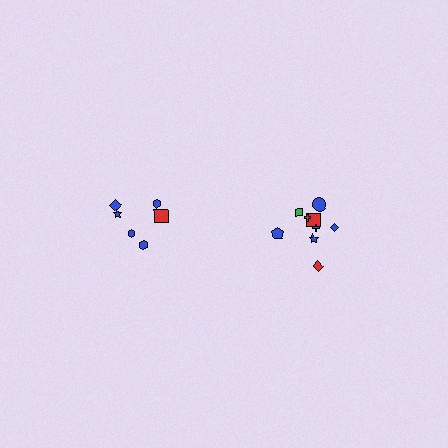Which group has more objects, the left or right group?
The right group.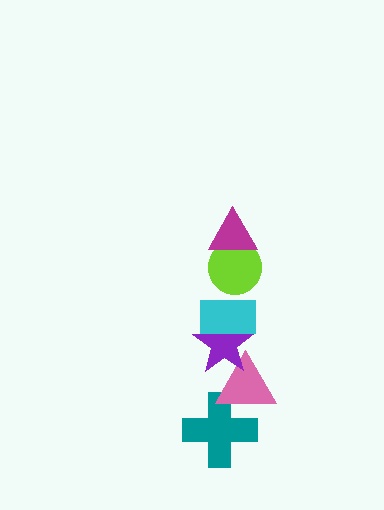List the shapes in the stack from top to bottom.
From top to bottom: the magenta triangle, the lime circle, the cyan rectangle, the purple star, the pink triangle, the teal cross.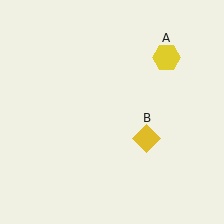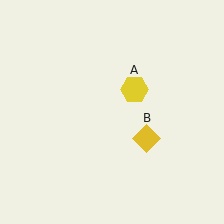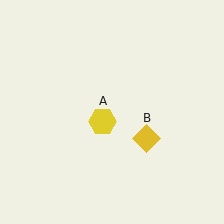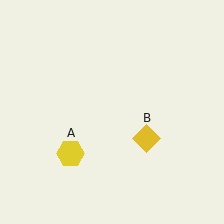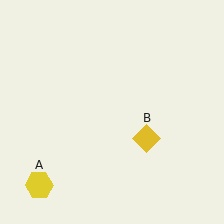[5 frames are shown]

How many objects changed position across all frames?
1 object changed position: yellow hexagon (object A).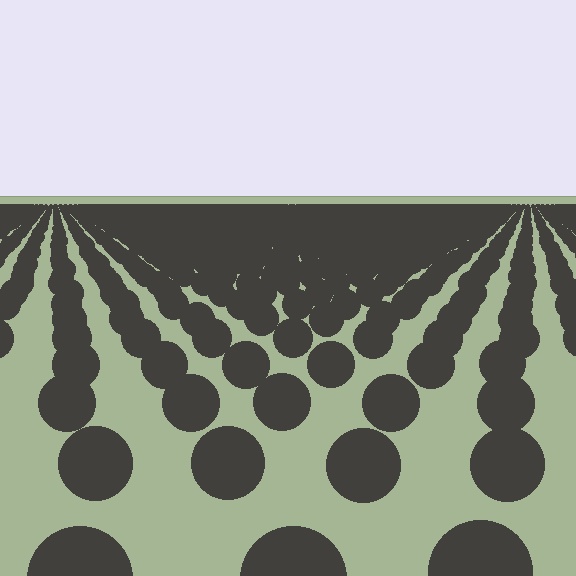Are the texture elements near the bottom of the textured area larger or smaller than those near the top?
Larger. Near the bottom, elements are closer to the viewer and appear at a bigger on-screen size.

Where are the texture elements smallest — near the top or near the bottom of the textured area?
Near the top.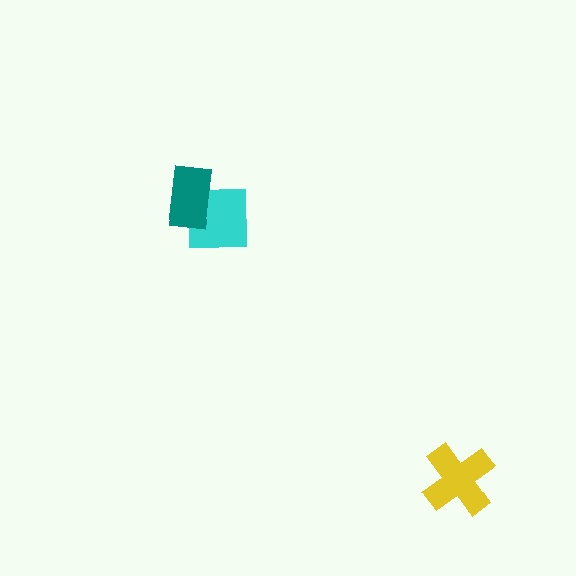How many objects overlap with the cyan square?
1 object overlaps with the cyan square.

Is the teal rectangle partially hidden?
No, no other shape covers it.